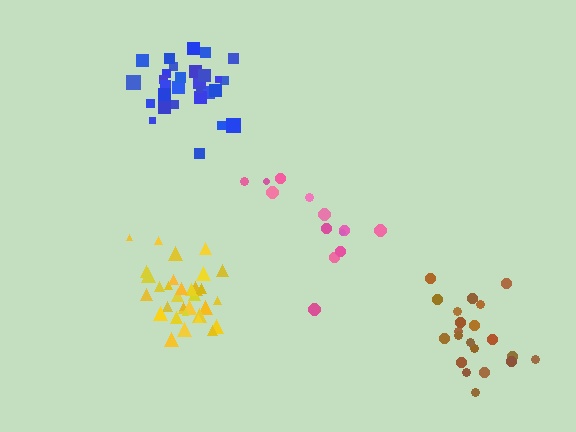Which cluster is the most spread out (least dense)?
Pink.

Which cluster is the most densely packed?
Yellow.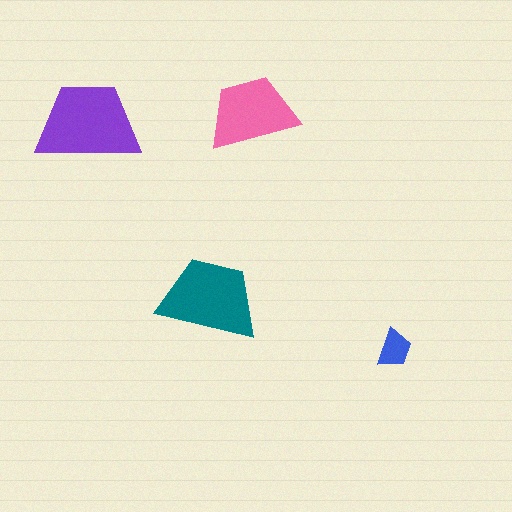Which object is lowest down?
The blue trapezoid is bottommost.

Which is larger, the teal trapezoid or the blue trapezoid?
The teal one.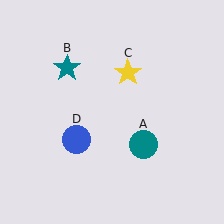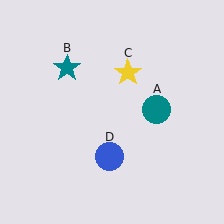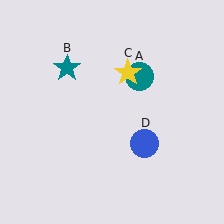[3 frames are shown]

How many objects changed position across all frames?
2 objects changed position: teal circle (object A), blue circle (object D).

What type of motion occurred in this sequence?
The teal circle (object A), blue circle (object D) rotated counterclockwise around the center of the scene.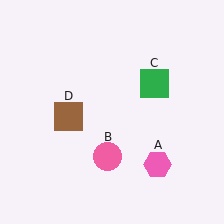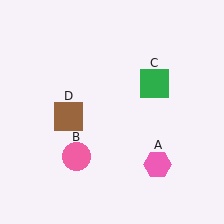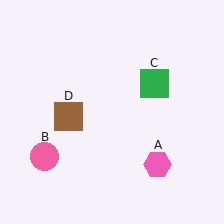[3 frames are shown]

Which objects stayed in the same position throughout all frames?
Pink hexagon (object A) and green square (object C) and brown square (object D) remained stationary.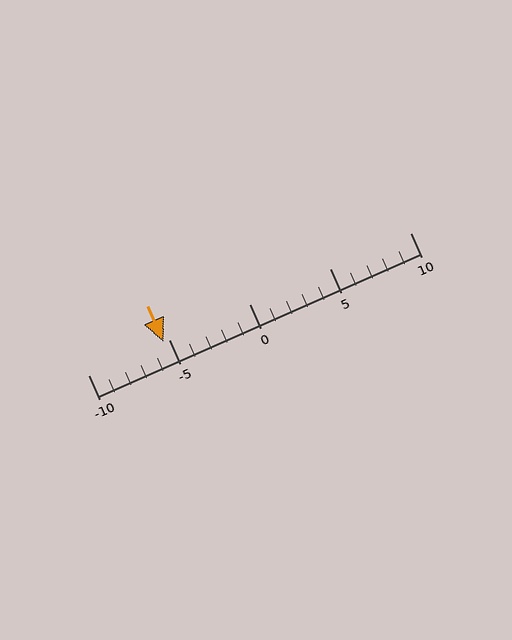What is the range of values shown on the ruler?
The ruler shows values from -10 to 10.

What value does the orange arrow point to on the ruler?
The orange arrow points to approximately -5.